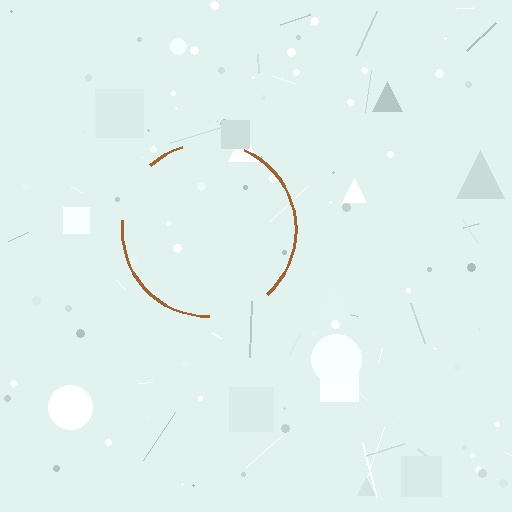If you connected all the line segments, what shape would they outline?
They would outline a circle.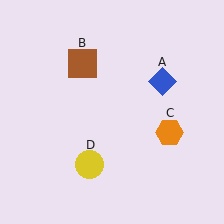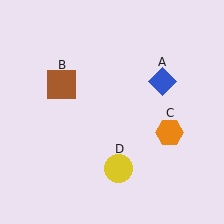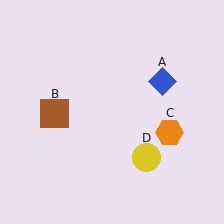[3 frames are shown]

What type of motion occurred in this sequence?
The brown square (object B), yellow circle (object D) rotated counterclockwise around the center of the scene.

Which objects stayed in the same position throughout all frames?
Blue diamond (object A) and orange hexagon (object C) remained stationary.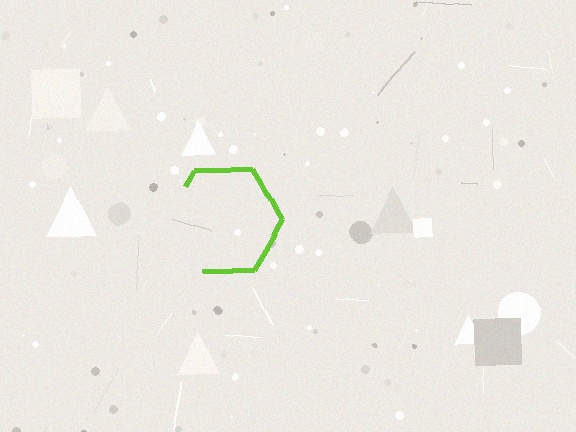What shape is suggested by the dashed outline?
The dashed outline suggests a hexagon.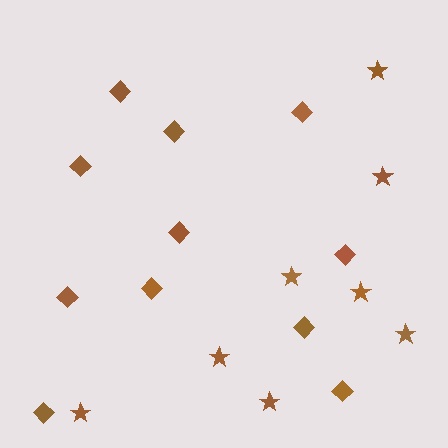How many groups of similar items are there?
There are 2 groups: one group of stars (8) and one group of diamonds (11).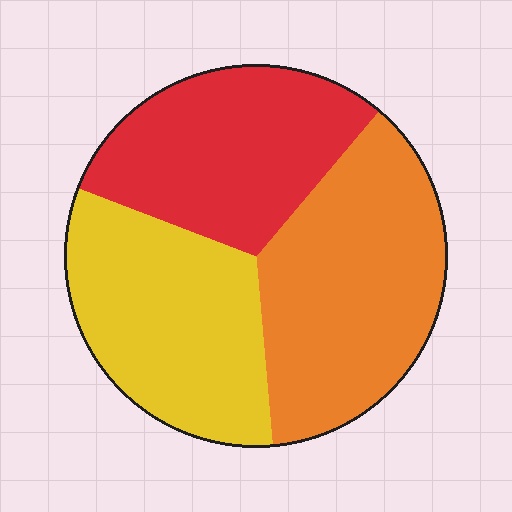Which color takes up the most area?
Orange, at roughly 35%.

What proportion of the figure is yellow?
Yellow covers about 30% of the figure.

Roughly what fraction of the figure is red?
Red takes up about one third (1/3) of the figure.